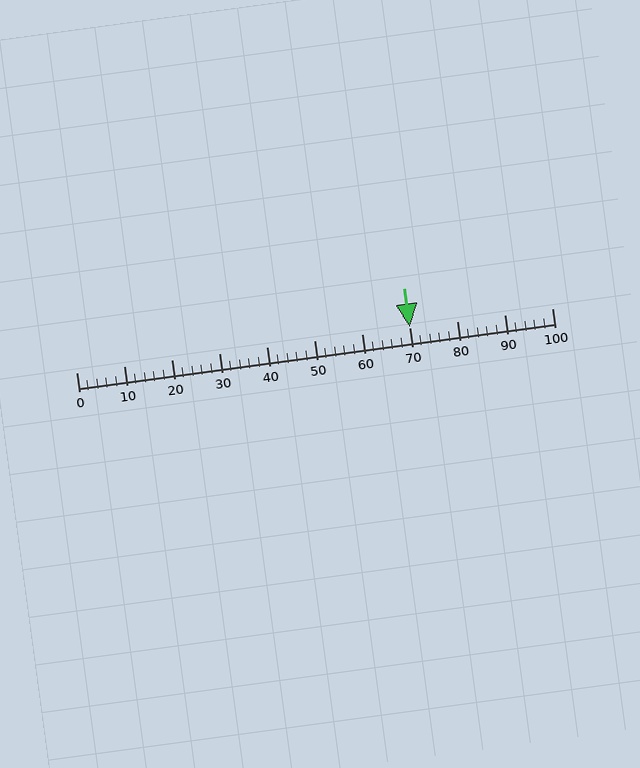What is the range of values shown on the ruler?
The ruler shows values from 0 to 100.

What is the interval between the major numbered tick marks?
The major tick marks are spaced 10 units apart.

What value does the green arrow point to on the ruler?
The green arrow points to approximately 70.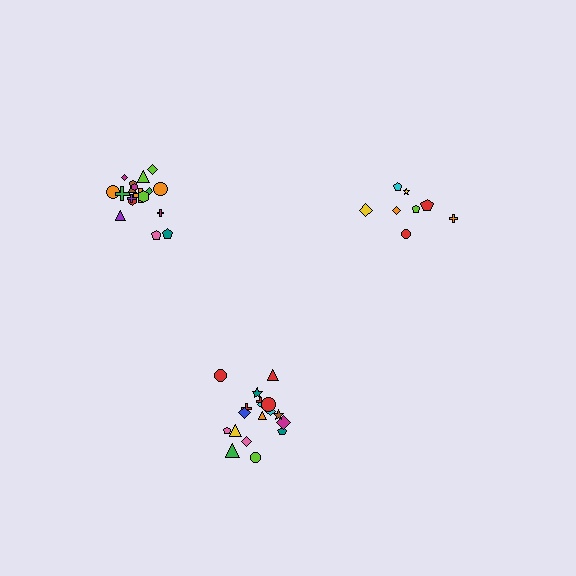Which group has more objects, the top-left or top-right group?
The top-left group.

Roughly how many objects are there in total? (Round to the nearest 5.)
Roughly 45 objects in total.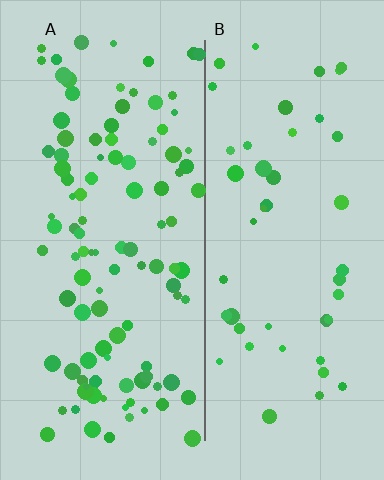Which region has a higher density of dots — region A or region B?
A (the left).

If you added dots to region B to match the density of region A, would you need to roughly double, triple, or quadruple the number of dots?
Approximately double.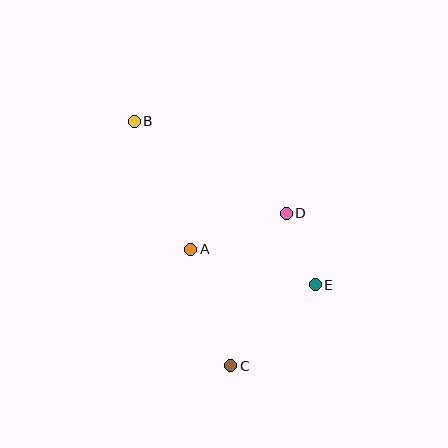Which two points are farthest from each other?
Points B and C are farthest from each other.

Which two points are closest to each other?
Points D and E are closest to each other.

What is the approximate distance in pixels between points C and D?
The distance between C and D is approximately 162 pixels.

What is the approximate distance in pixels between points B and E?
The distance between B and E is approximately 244 pixels.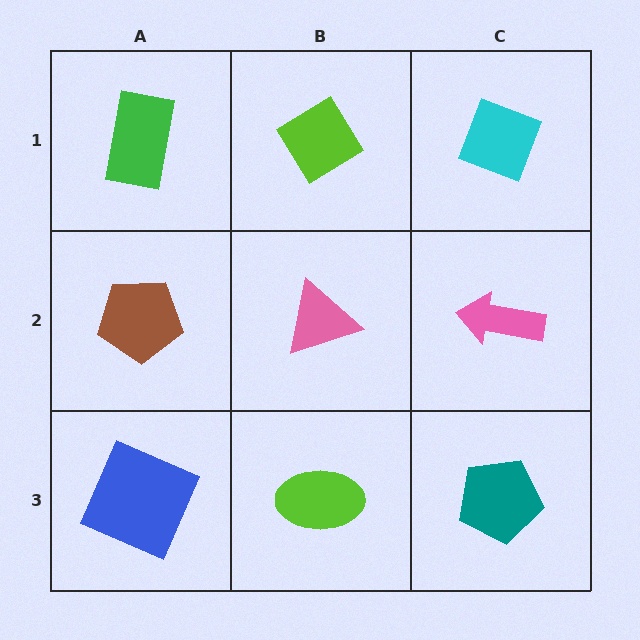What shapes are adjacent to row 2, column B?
A lime diamond (row 1, column B), a lime ellipse (row 3, column B), a brown pentagon (row 2, column A), a pink arrow (row 2, column C).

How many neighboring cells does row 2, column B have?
4.